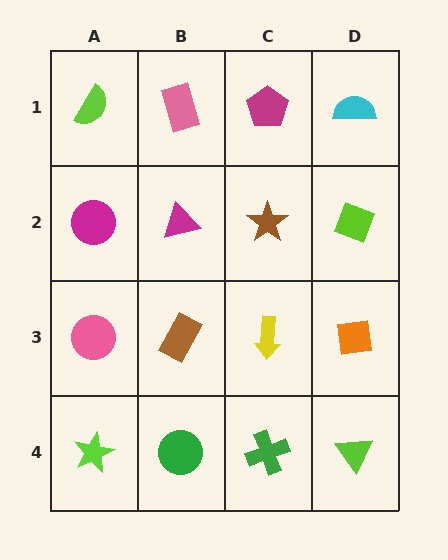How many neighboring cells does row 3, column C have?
4.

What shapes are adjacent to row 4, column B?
A brown rectangle (row 3, column B), a lime star (row 4, column A), a green cross (row 4, column C).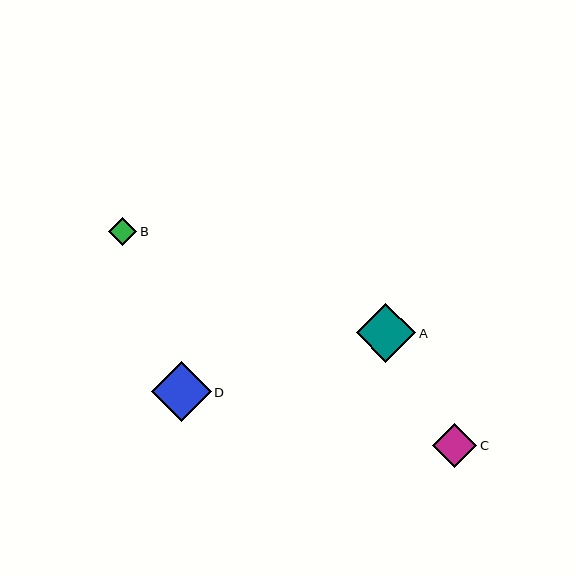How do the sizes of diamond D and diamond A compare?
Diamond D and diamond A are approximately the same size.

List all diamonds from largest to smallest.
From largest to smallest: D, A, C, B.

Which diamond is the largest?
Diamond D is the largest with a size of approximately 60 pixels.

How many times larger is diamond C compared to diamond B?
Diamond C is approximately 1.6 times the size of diamond B.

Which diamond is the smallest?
Diamond B is the smallest with a size of approximately 28 pixels.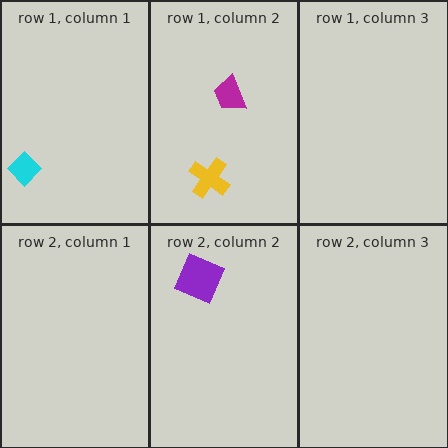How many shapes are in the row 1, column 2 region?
2.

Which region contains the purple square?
The row 2, column 2 region.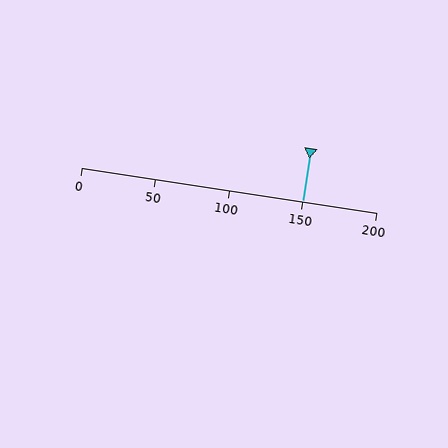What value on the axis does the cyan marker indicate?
The marker indicates approximately 150.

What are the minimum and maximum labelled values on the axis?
The axis runs from 0 to 200.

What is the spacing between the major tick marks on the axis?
The major ticks are spaced 50 apart.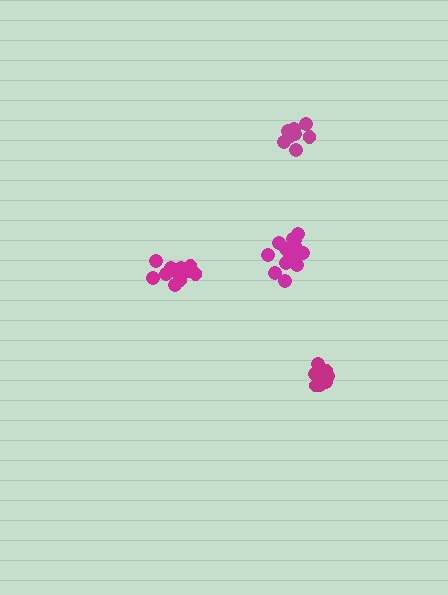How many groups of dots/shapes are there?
There are 4 groups.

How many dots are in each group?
Group 1: 16 dots, Group 2: 15 dots, Group 3: 12 dots, Group 4: 11 dots (54 total).